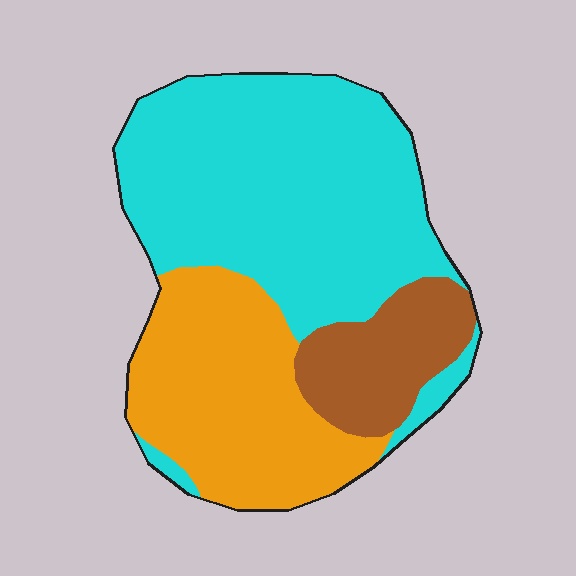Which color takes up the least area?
Brown, at roughly 15%.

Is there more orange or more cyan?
Cyan.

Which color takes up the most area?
Cyan, at roughly 55%.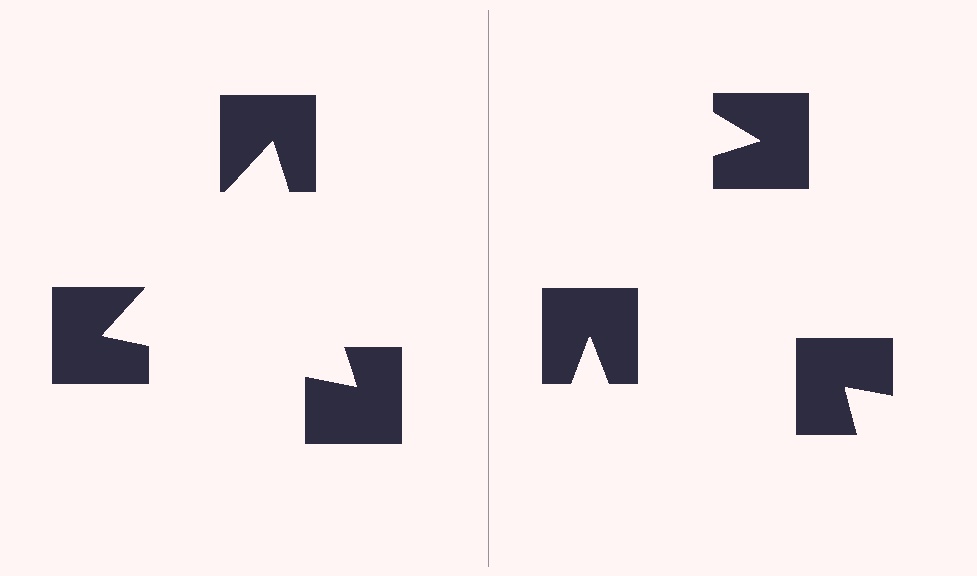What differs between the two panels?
The notched squares are positioned identically on both sides; only the wedge orientations differ. On the left they align to a triangle; on the right they are misaligned.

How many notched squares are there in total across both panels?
6 — 3 on each side.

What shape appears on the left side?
An illusory triangle.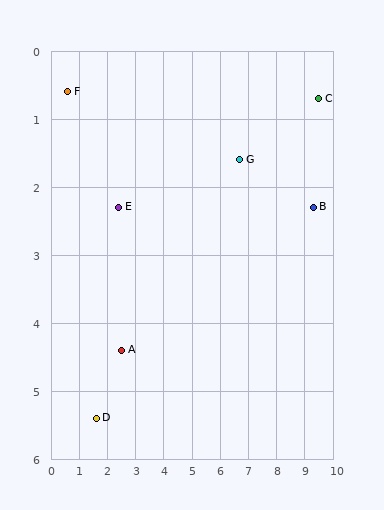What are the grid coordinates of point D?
Point D is at approximately (1.6, 5.4).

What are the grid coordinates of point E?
Point E is at approximately (2.4, 2.3).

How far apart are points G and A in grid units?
Points G and A are about 5.0 grid units apart.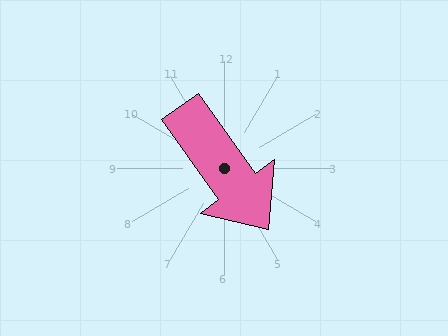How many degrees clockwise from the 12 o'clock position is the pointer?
Approximately 144 degrees.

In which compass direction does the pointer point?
Southeast.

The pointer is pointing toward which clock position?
Roughly 5 o'clock.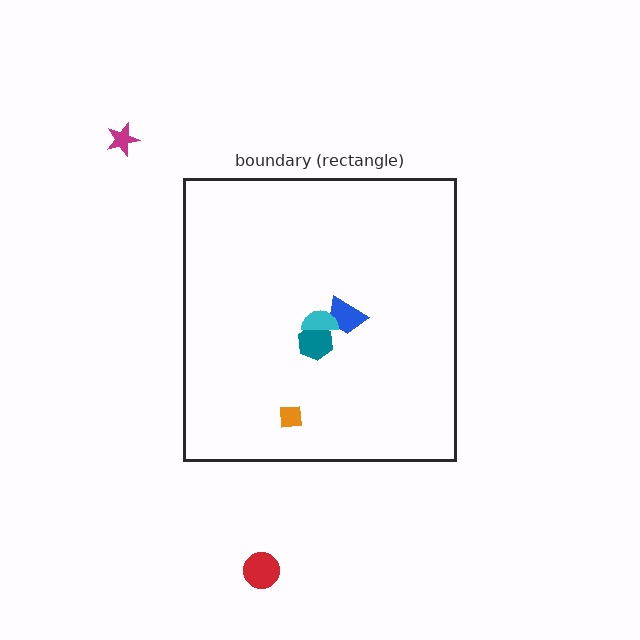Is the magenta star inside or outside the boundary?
Outside.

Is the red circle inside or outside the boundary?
Outside.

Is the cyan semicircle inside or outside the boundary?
Inside.